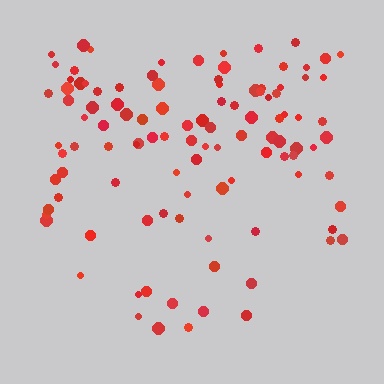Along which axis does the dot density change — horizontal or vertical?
Vertical.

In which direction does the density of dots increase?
From bottom to top, with the top side densest.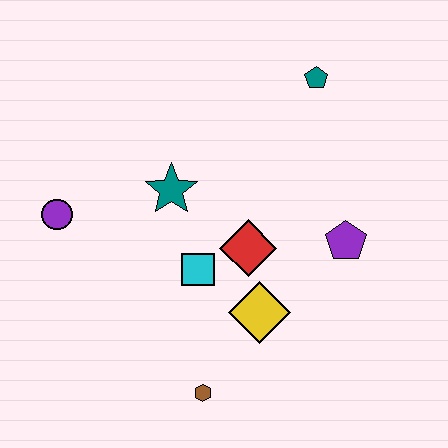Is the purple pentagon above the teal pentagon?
No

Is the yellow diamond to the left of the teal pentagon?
Yes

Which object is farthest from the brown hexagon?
The teal pentagon is farthest from the brown hexagon.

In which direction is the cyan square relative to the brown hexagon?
The cyan square is above the brown hexagon.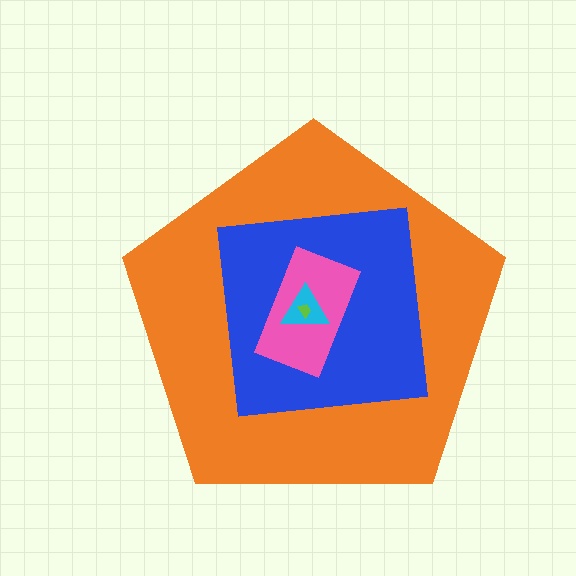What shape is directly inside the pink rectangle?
The cyan triangle.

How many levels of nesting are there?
5.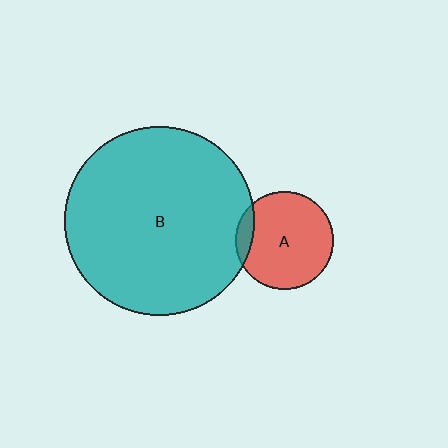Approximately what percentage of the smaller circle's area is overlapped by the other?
Approximately 10%.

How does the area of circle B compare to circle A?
Approximately 3.7 times.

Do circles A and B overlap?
Yes.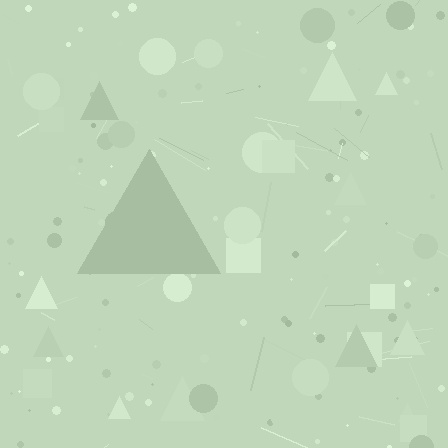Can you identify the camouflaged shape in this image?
The camouflaged shape is a triangle.